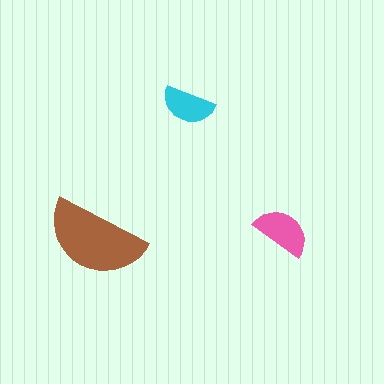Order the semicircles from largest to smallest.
the brown one, the pink one, the cyan one.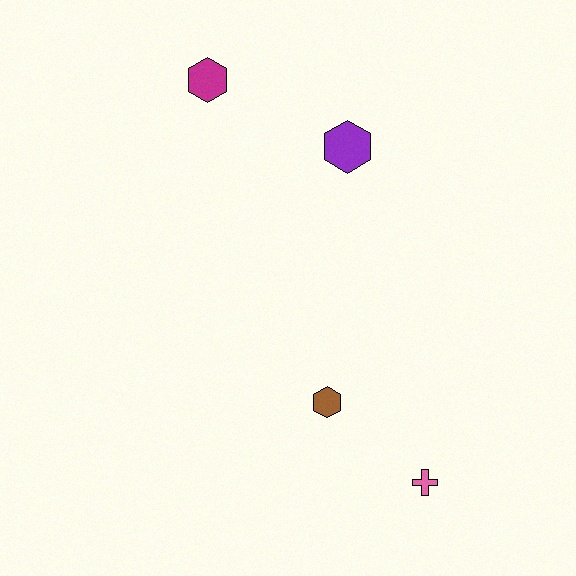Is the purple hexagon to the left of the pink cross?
Yes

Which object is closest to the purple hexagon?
The magenta hexagon is closest to the purple hexagon.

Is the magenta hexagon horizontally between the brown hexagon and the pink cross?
No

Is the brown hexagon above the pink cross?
Yes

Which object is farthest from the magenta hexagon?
The pink cross is farthest from the magenta hexagon.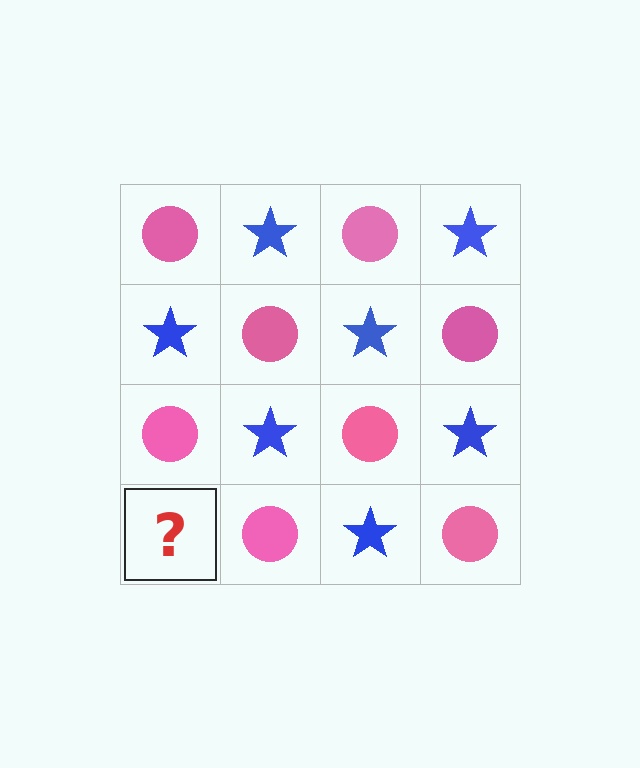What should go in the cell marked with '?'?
The missing cell should contain a blue star.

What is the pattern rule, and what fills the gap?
The rule is that it alternates pink circle and blue star in a checkerboard pattern. The gap should be filled with a blue star.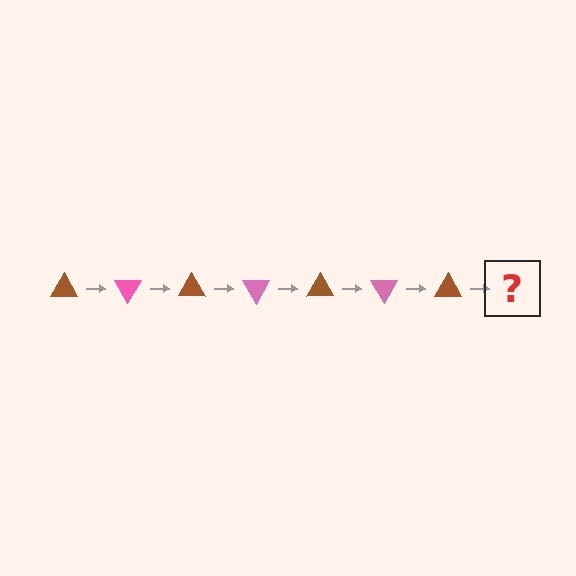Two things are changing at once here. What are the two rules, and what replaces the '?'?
The two rules are that it rotates 60 degrees each step and the color cycles through brown and pink. The '?' should be a pink triangle, rotated 420 degrees from the start.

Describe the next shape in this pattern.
It should be a pink triangle, rotated 420 degrees from the start.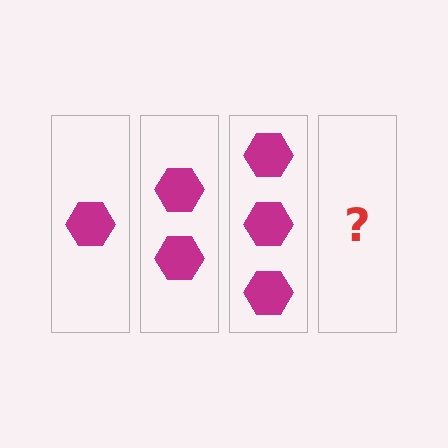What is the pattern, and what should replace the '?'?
The pattern is that each step adds one more hexagon. The '?' should be 4 hexagons.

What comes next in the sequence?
The next element should be 4 hexagons.